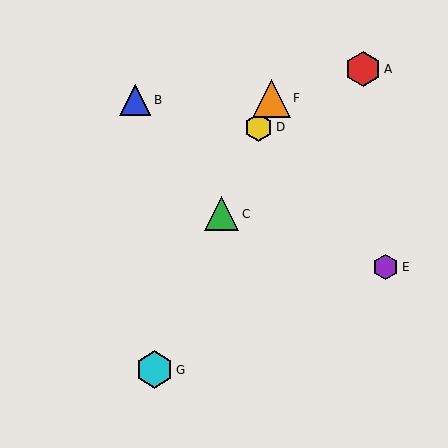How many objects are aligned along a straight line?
4 objects (C, D, F, G) are aligned along a straight line.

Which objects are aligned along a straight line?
Objects C, D, F, G are aligned along a straight line.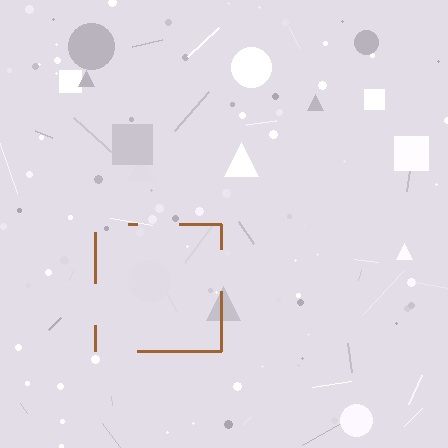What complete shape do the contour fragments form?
The contour fragments form a square.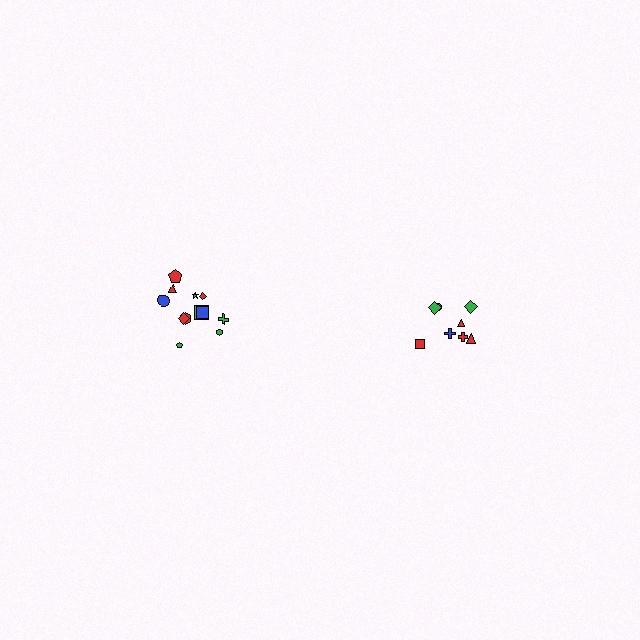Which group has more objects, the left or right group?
The left group.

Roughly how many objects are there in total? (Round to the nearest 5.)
Roughly 20 objects in total.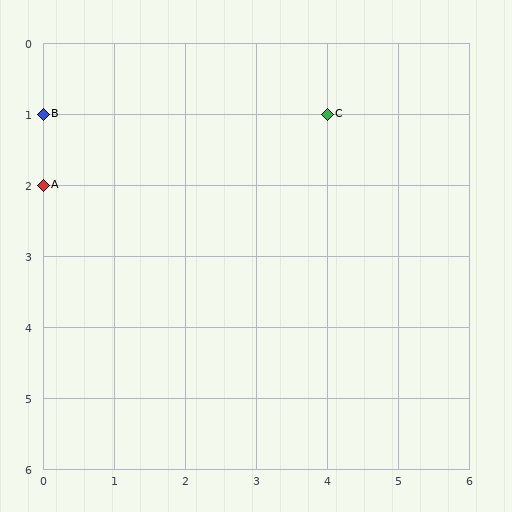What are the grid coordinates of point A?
Point A is at grid coordinates (0, 2).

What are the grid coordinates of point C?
Point C is at grid coordinates (4, 1).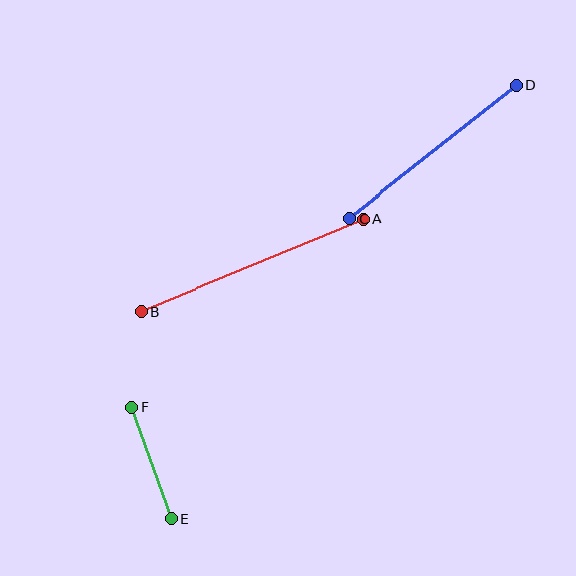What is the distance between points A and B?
The distance is approximately 240 pixels.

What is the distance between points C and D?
The distance is approximately 214 pixels.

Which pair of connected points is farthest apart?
Points A and B are farthest apart.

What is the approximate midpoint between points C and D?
The midpoint is at approximately (433, 152) pixels.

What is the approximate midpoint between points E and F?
The midpoint is at approximately (151, 463) pixels.